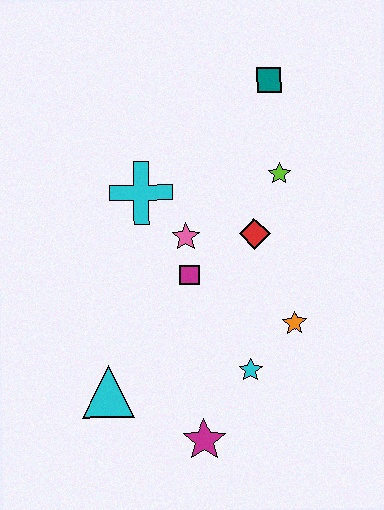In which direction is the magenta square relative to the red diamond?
The magenta square is to the left of the red diamond.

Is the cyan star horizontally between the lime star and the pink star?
Yes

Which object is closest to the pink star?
The magenta square is closest to the pink star.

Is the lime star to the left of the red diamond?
No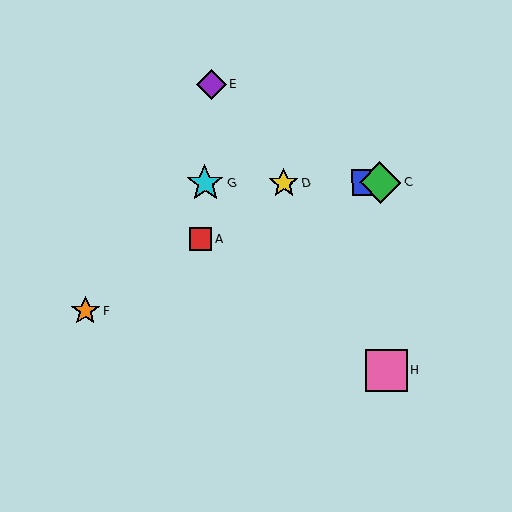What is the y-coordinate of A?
Object A is at y≈239.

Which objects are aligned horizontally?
Objects B, C, D, G are aligned horizontally.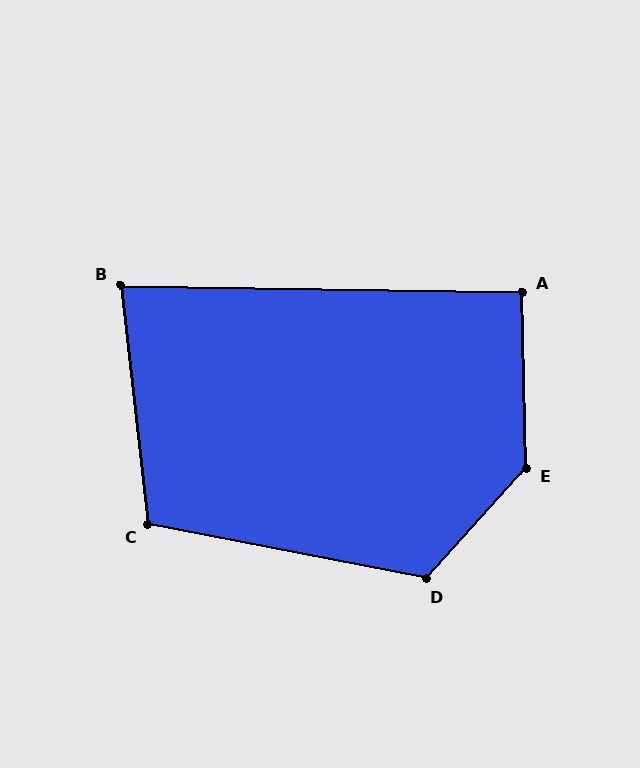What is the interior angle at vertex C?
Approximately 107 degrees (obtuse).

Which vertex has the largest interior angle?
E, at approximately 137 degrees.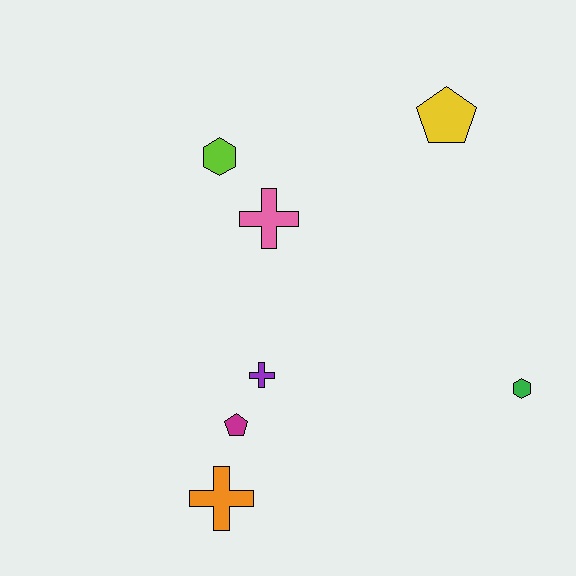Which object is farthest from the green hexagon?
The lime hexagon is farthest from the green hexagon.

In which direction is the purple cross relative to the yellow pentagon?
The purple cross is below the yellow pentagon.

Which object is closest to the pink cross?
The lime hexagon is closest to the pink cross.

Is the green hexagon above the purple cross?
No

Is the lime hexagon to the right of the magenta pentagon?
No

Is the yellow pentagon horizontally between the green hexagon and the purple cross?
Yes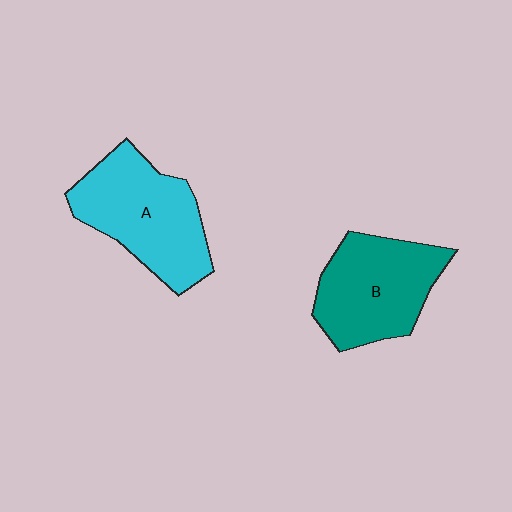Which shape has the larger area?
Shape A (cyan).